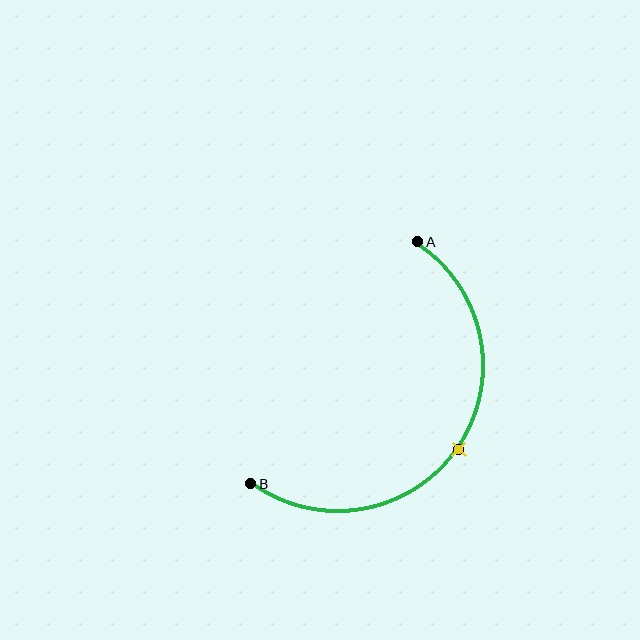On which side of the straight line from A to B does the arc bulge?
The arc bulges below and to the right of the straight line connecting A and B.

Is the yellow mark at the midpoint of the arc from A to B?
Yes. The yellow mark lies on the arc at equal arc-length from both A and B — it is the arc midpoint.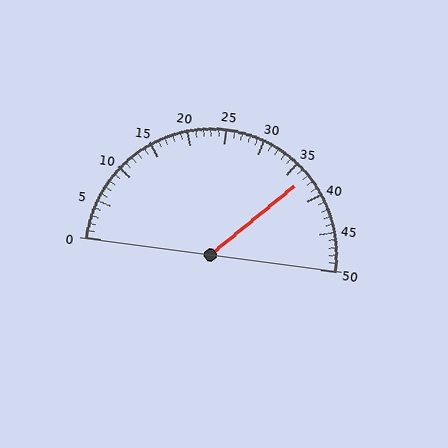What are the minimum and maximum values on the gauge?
The gauge ranges from 0 to 50.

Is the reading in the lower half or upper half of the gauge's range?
The reading is in the upper half of the range (0 to 50).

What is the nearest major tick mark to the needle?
The nearest major tick mark is 35.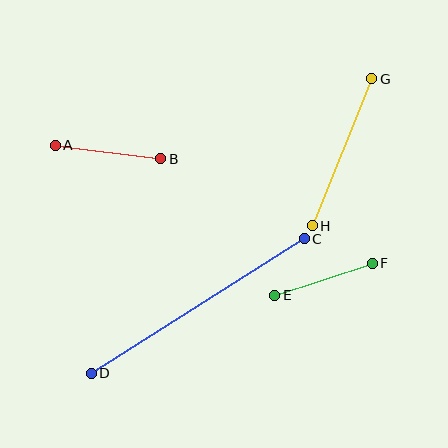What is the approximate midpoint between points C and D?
The midpoint is at approximately (198, 306) pixels.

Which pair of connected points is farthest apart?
Points C and D are farthest apart.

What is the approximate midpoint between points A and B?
The midpoint is at approximately (108, 152) pixels.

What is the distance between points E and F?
The distance is approximately 103 pixels.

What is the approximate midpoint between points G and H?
The midpoint is at approximately (342, 152) pixels.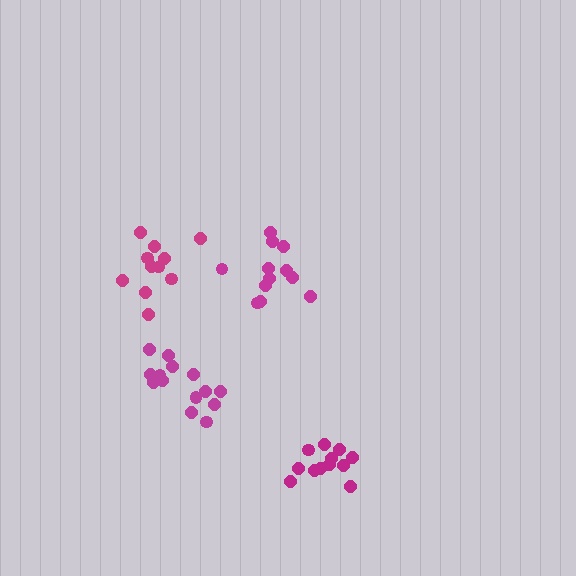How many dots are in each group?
Group 1: 11 dots, Group 2: 12 dots, Group 3: 15 dots, Group 4: 12 dots (50 total).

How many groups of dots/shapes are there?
There are 4 groups.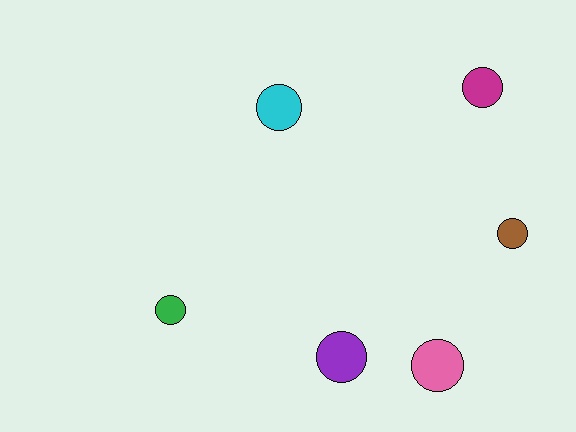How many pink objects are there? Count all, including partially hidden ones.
There is 1 pink object.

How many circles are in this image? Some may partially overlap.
There are 6 circles.